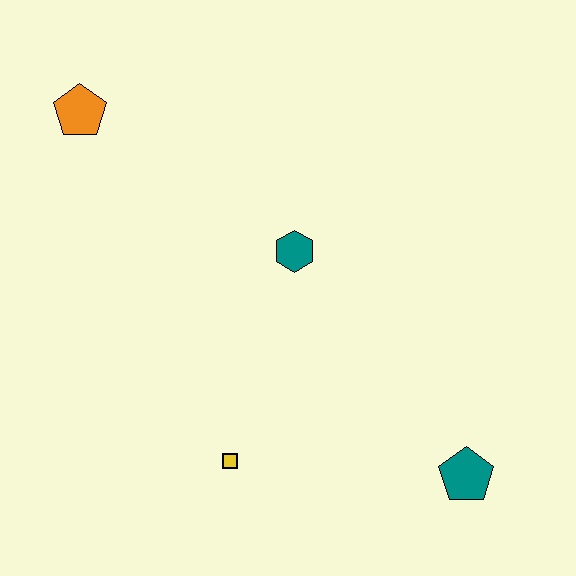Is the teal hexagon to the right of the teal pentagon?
No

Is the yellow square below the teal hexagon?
Yes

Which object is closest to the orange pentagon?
The teal hexagon is closest to the orange pentagon.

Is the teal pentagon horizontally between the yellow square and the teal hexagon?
No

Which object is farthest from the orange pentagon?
The teal pentagon is farthest from the orange pentagon.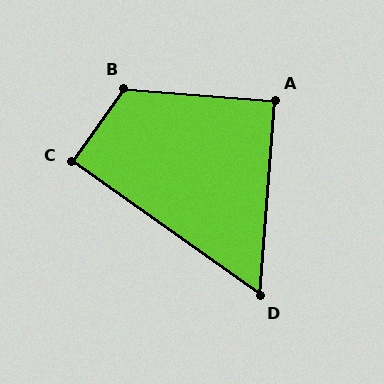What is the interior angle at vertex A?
Approximately 90 degrees (approximately right).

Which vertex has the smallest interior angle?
D, at approximately 59 degrees.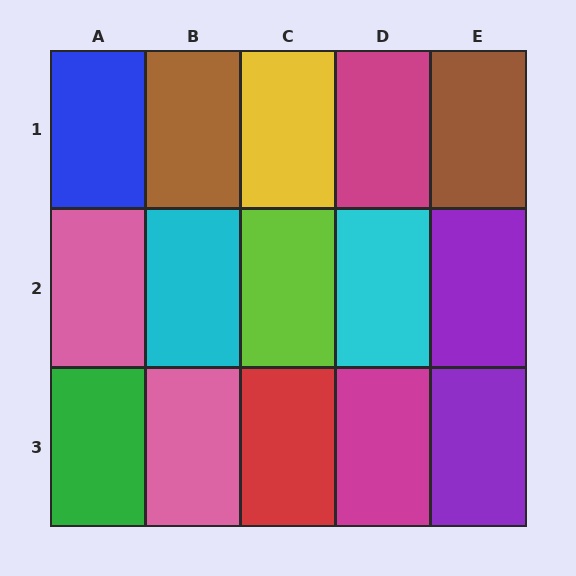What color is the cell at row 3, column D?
Magenta.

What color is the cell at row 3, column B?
Pink.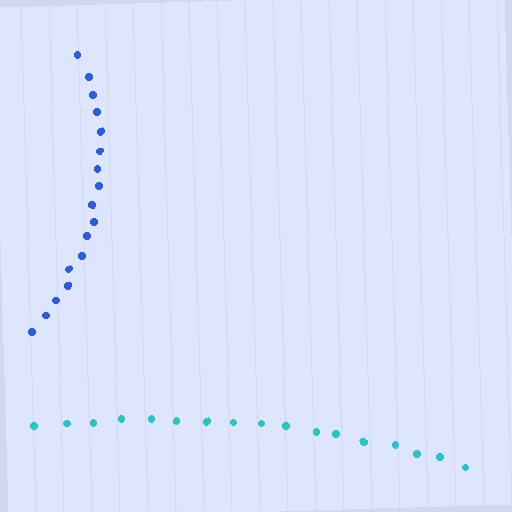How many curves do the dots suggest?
There are 2 distinct paths.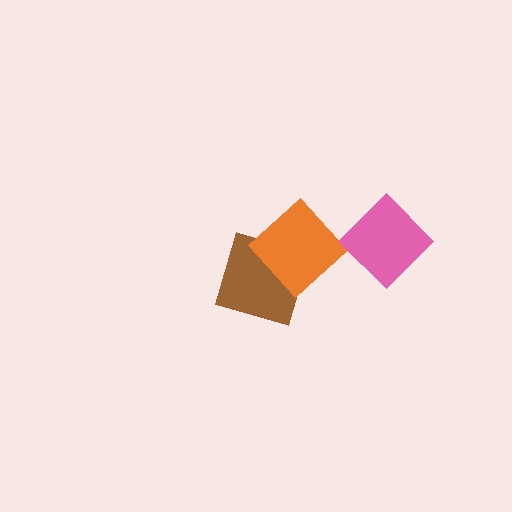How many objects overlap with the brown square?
1 object overlaps with the brown square.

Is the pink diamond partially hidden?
No, no other shape covers it.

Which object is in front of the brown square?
The orange diamond is in front of the brown square.